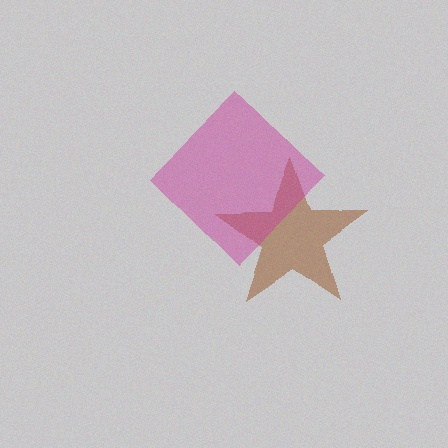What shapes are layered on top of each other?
The layered shapes are: a brown star, a magenta diamond.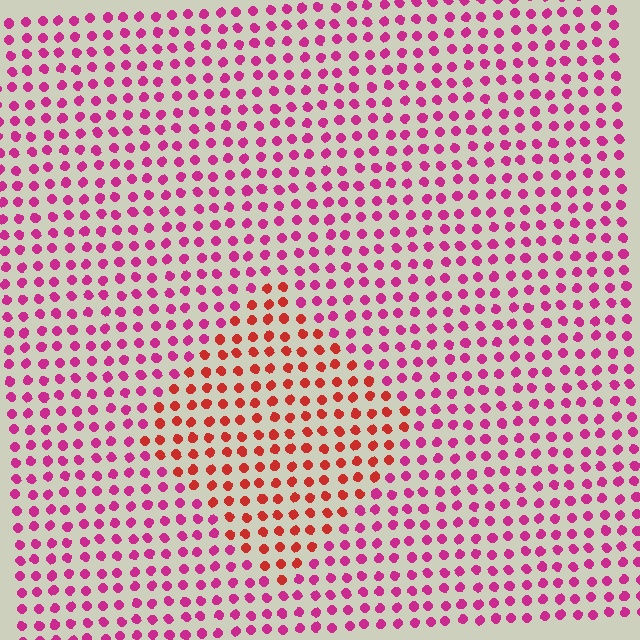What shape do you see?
I see a diamond.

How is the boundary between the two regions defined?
The boundary is defined purely by a slight shift in hue (about 39 degrees). Spacing, size, and orientation are identical on both sides.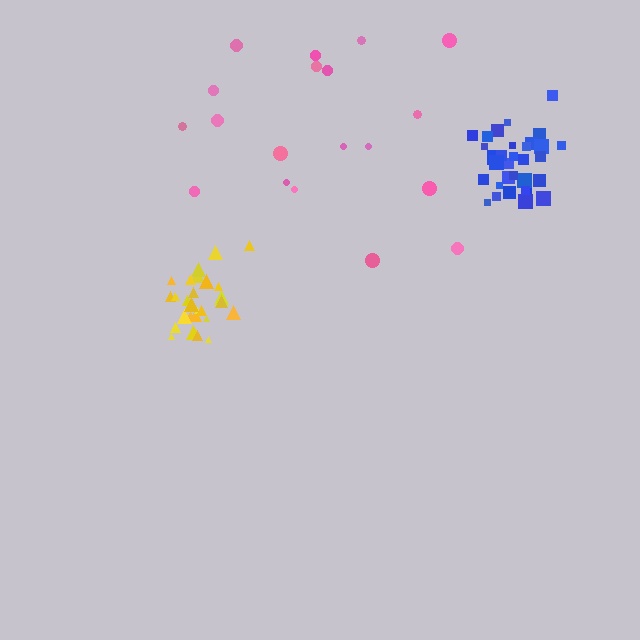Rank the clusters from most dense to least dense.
blue, yellow, pink.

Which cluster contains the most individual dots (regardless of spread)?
Blue (33).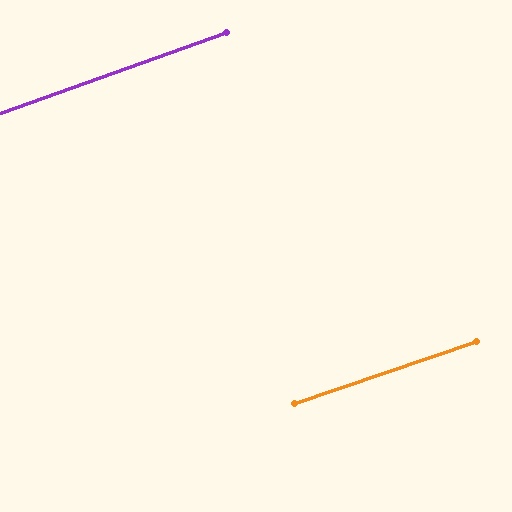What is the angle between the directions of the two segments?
Approximately 0 degrees.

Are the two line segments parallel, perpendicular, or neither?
Parallel — their directions differ by only 0.5°.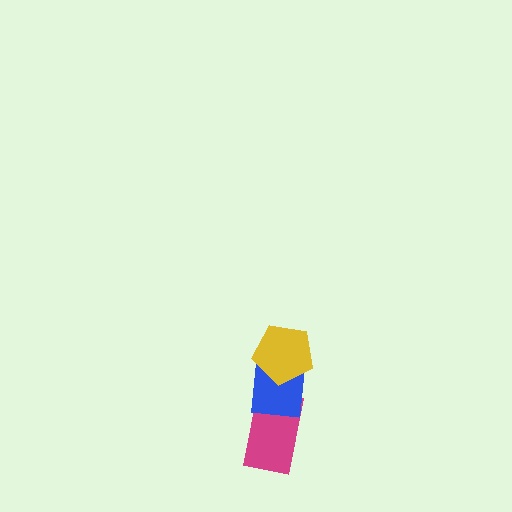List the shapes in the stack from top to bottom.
From top to bottom: the yellow pentagon, the blue square, the magenta rectangle.